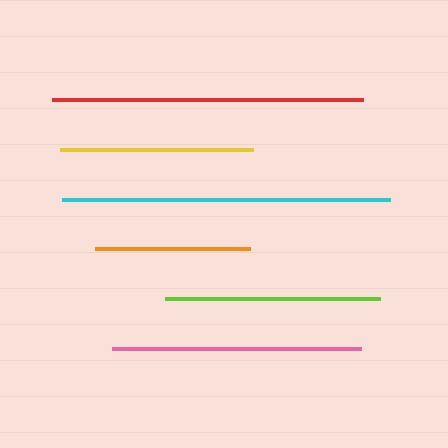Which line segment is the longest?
The cyan line is the longest at approximately 328 pixels.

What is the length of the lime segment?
The lime segment is approximately 215 pixels long.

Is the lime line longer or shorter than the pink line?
The pink line is longer than the lime line.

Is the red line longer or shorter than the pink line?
The red line is longer than the pink line.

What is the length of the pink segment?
The pink segment is approximately 248 pixels long.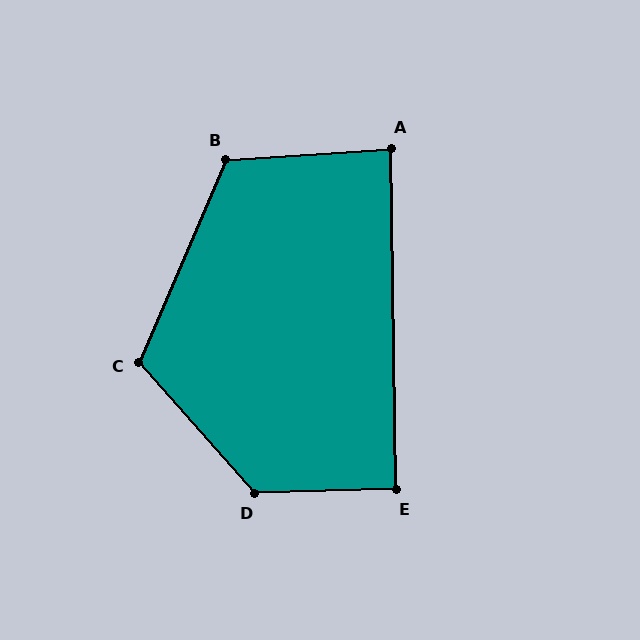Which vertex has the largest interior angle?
D, at approximately 130 degrees.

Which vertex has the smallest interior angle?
A, at approximately 87 degrees.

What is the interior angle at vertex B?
Approximately 117 degrees (obtuse).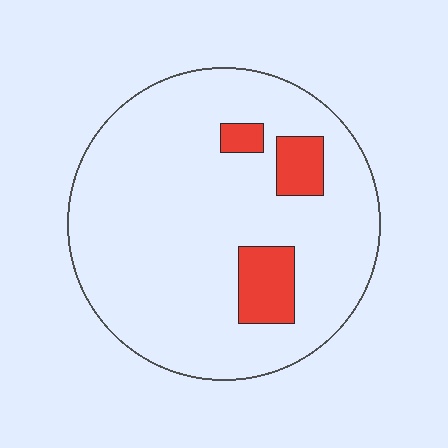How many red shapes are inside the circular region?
3.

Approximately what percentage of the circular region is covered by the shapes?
Approximately 10%.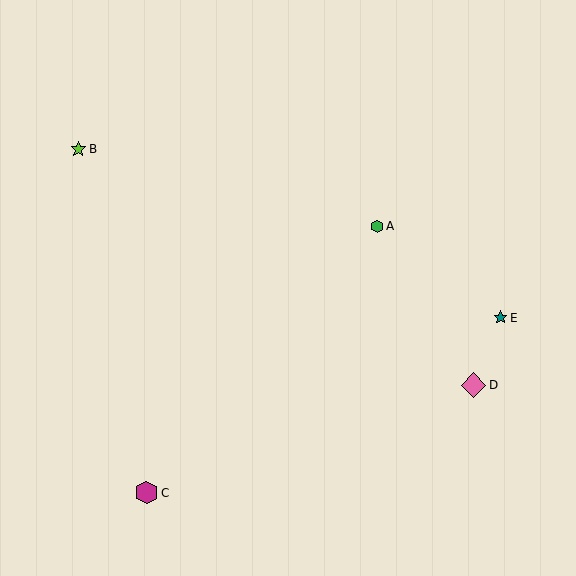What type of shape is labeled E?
Shape E is a teal star.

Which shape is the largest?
The pink diamond (labeled D) is the largest.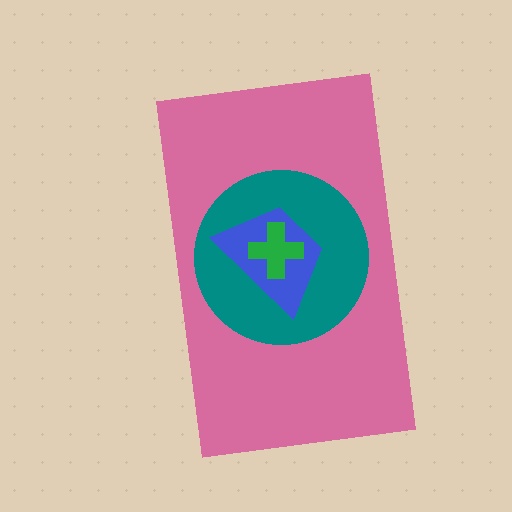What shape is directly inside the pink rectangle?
The teal circle.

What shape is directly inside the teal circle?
The blue trapezoid.